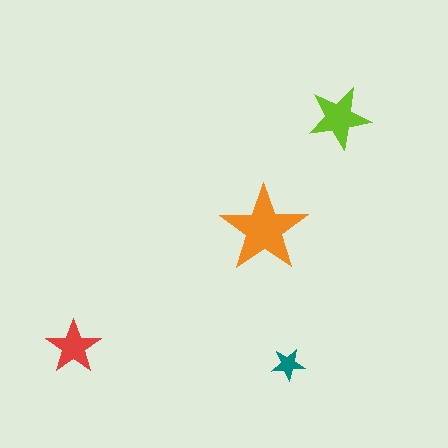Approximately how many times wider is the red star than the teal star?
About 1.5 times wider.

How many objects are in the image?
There are 4 objects in the image.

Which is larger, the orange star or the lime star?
The orange one.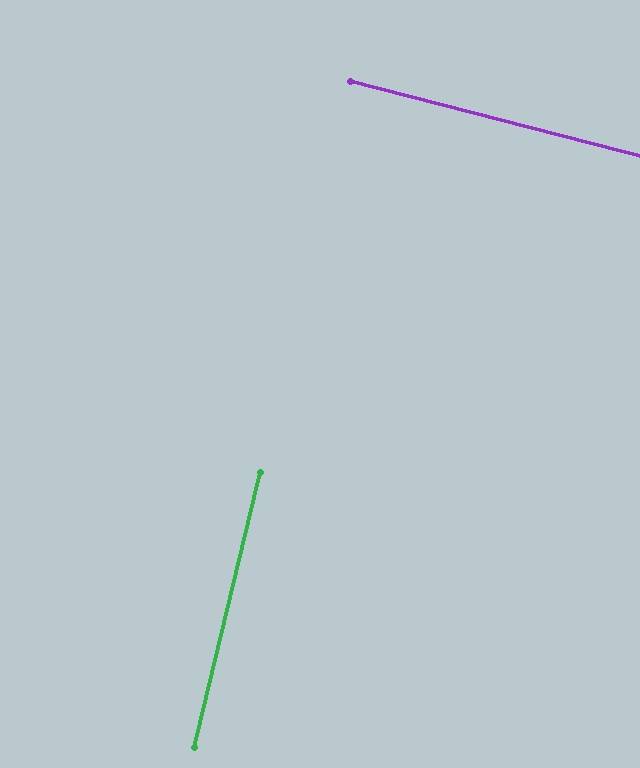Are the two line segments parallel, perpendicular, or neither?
Perpendicular — they meet at approximately 89°.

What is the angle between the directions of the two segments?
Approximately 89 degrees.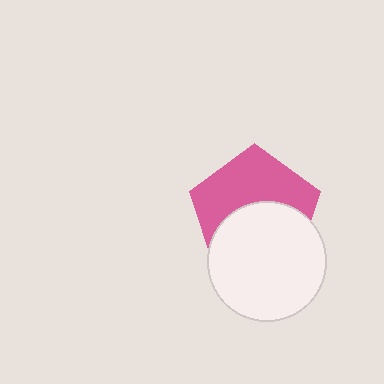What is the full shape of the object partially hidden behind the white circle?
The partially hidden object is a pink pentagon.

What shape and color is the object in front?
The object in front is a white circle.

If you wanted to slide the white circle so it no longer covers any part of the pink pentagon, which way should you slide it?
Slide it down — that is the most direct way to separate the two shapes.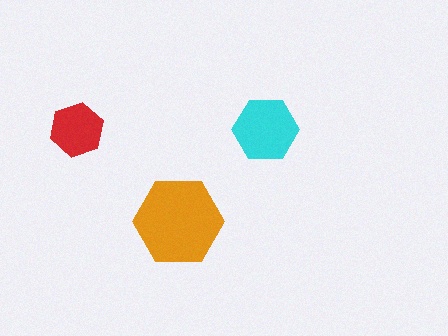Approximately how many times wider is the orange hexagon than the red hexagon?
About 1.5 times wider.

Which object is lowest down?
The orange hexagon is bottommost.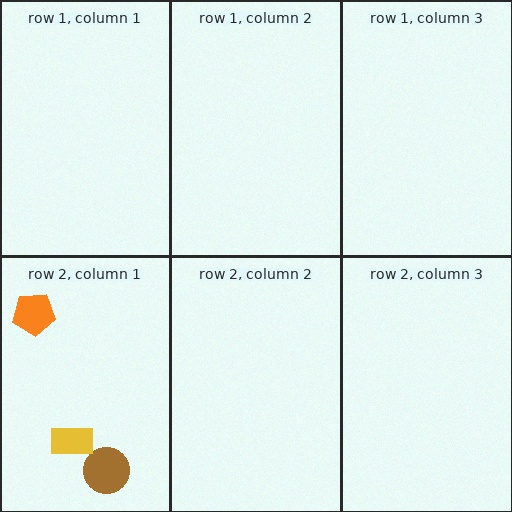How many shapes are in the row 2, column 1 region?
3.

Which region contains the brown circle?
The row 2, column 1 region.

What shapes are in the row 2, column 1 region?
The orange pentagon, the brown circle, the yellow rectangle.